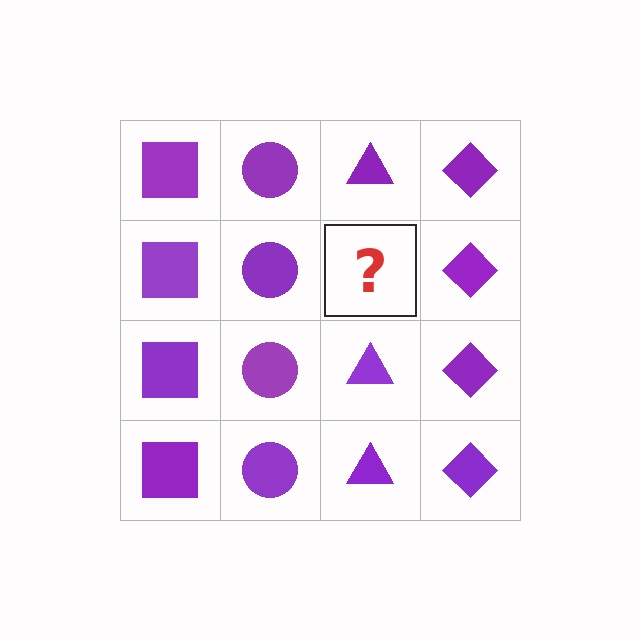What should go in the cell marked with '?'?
The missing cell should contain a purple triangle.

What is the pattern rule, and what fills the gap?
The rule is that each column has a consistent shape. The gap should be filled with a purple triangle.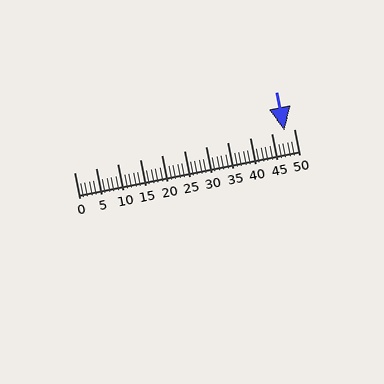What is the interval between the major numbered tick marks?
The major tick marks are spaced 5 units apart.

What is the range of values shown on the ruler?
The ruler shows values from 0 to 50.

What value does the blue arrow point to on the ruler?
The blue arrow points to approximately 48.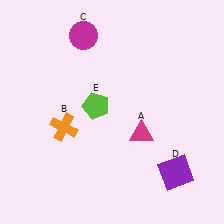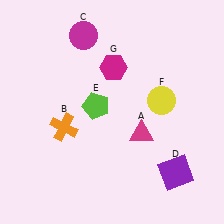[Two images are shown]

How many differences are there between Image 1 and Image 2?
There are 2 differences between the two images.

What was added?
A yellow circle (F), a magenta hexagon (G) were added in Image 2.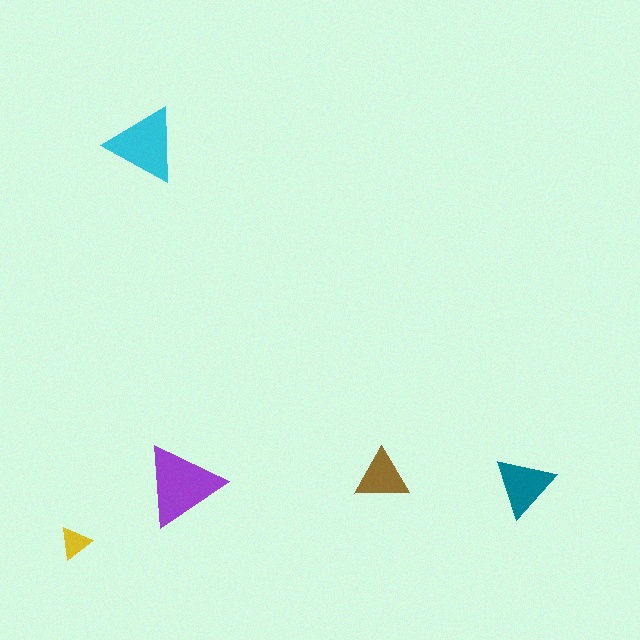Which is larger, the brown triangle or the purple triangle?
The purple one.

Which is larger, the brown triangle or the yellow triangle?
The brown one.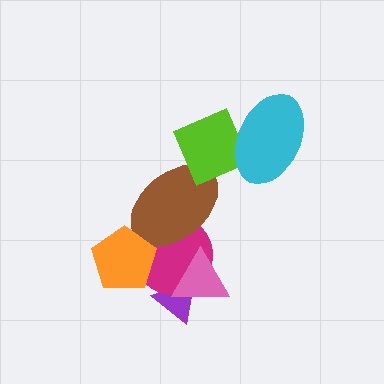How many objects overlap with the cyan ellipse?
1 object overlaps with the cyan ellipse.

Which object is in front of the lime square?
The cyan ellipse is in front of the lime square.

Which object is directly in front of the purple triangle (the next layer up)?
The magenta circle is directly in front of the purple triangle.